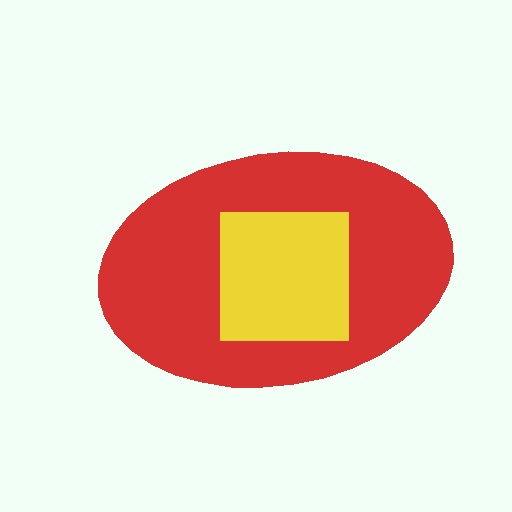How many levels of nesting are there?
2.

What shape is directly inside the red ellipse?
The yellow square.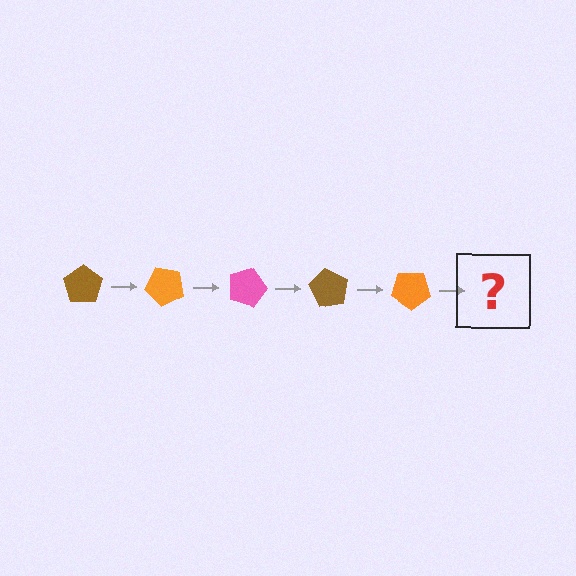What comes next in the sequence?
The next element should be a pink pentagon, rotated 225 degrees from the start.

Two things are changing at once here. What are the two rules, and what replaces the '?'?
The two rules are that it rotates 45 degrees each step and the color cycles through brown, orange, and pink. The '?' should be a pink pentagon, rotated 225 degrees from the start.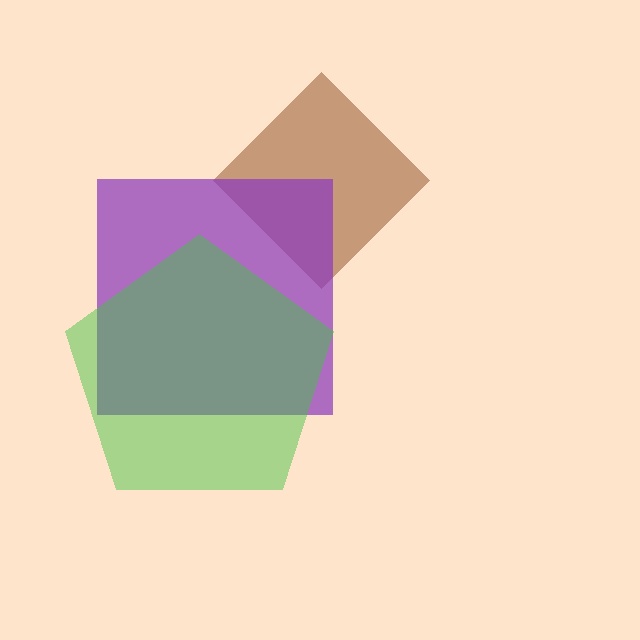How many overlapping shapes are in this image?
There are 3 overlapping shapes in the image.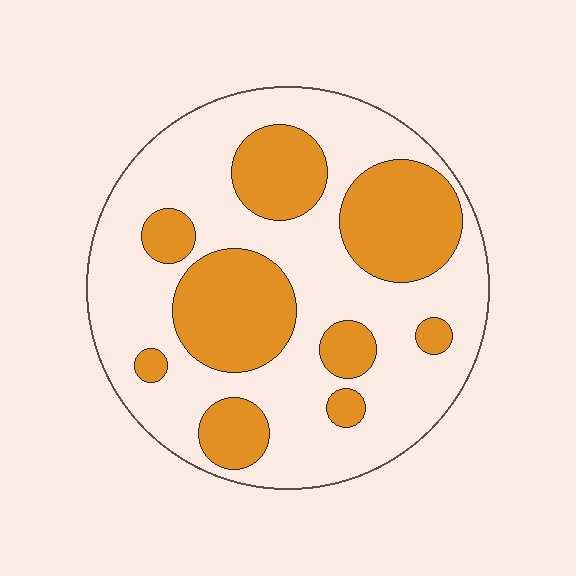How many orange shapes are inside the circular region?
9.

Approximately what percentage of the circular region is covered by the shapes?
Approximately 35%.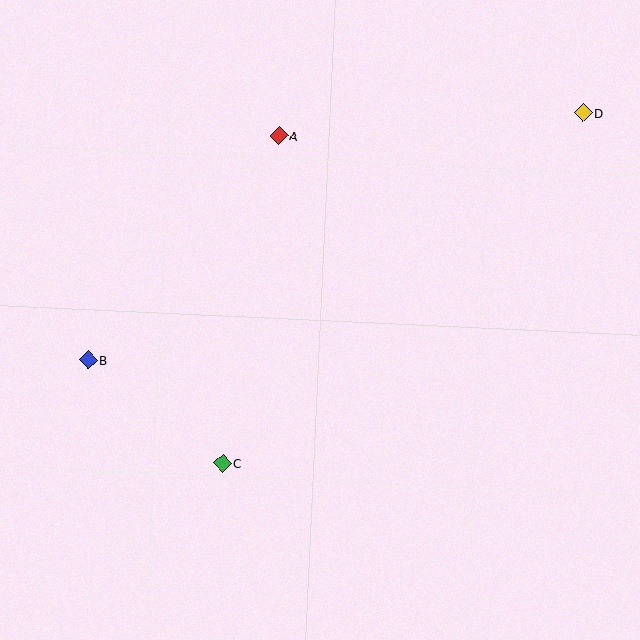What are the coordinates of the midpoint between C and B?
The midpoint between C and B is at (155, 412).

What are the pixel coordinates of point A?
Point A is at (279, 135).